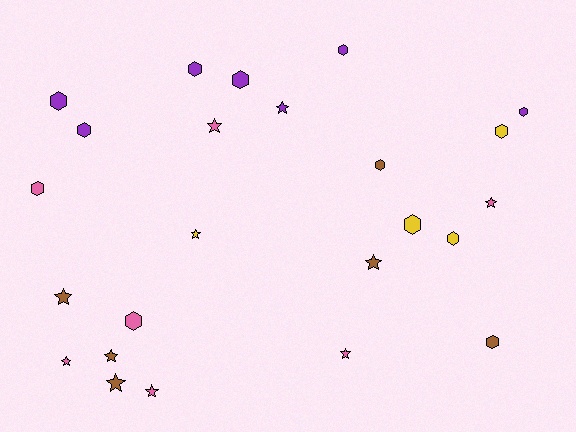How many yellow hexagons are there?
There are 3 yellow hexagons.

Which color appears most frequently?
Pink, with 7 objects.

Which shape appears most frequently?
Hexagon, with 13 objects.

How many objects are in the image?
There are 24 objects.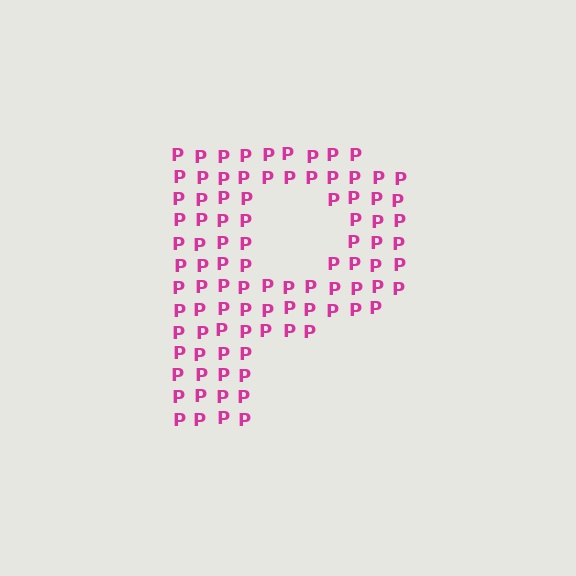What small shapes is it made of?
It is made of small letter P's.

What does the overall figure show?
The overall figure shows the letter P.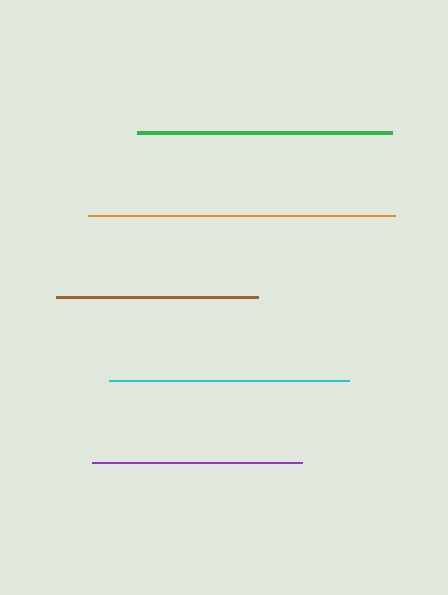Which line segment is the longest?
The orange line is the longest at approximately 307 pixels.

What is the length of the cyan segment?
The cyan segment is approximately 240 pixels long.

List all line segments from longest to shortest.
From longest to shortest: orange, green, cyan, purple, brown.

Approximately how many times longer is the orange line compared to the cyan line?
The orange line is approximately 1.3 times the length of the cyan line.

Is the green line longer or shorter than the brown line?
The green line is longer than the brown line.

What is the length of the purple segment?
The purple segment is approximately 210 pixels long.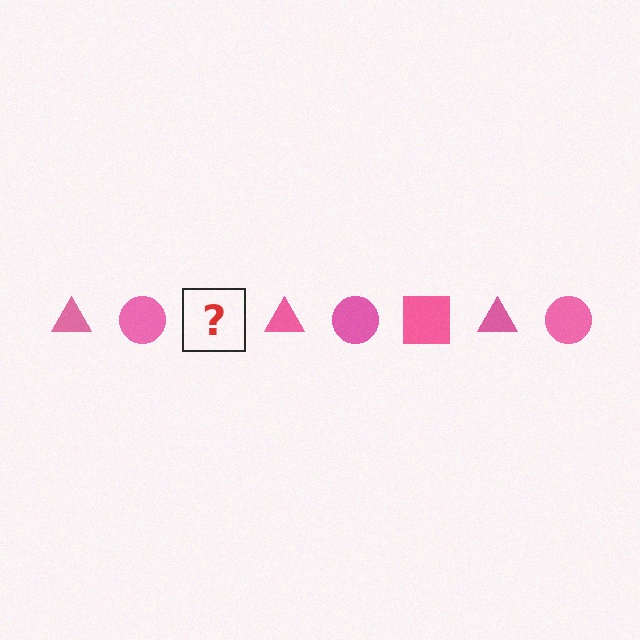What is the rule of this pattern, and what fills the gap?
The rule is that the pattern cycles through triangle, circle, square shapes in pink. The gap should be filled with a pink square.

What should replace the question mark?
The question mark should be replaced with a pink square.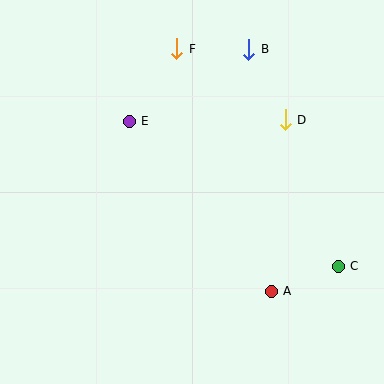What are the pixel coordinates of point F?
Point F is at (177, 49).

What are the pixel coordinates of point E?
Point E is at (129, 121).